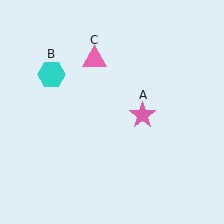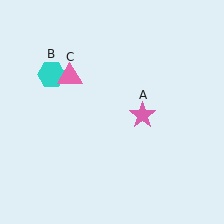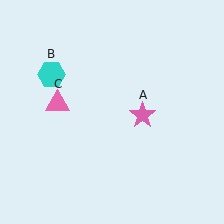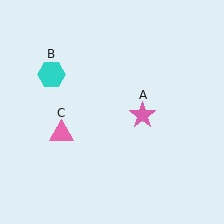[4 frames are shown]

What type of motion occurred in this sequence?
The pink triangle (object C) rotated counterclockwise around the center of the scene.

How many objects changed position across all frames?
1 object changed position: pink triangle (object C).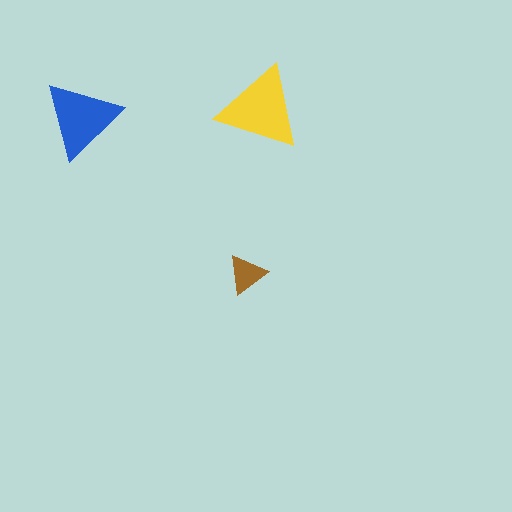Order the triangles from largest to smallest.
the yellow one, the blue one, the brown one.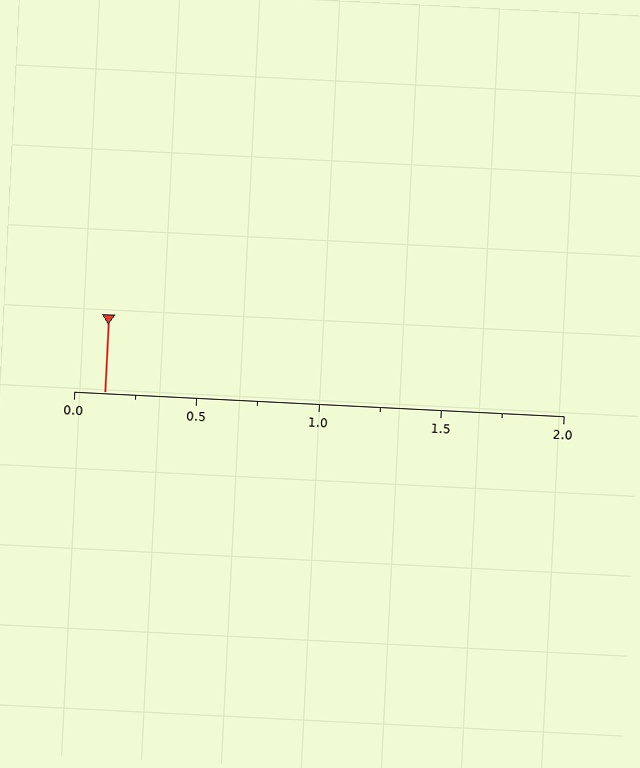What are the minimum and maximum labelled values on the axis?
The axis runs from 0.0 to 2.0.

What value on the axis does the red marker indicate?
The marker indicates approximately 0.12.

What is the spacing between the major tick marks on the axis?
The major ticks are spaced 0.5 apart.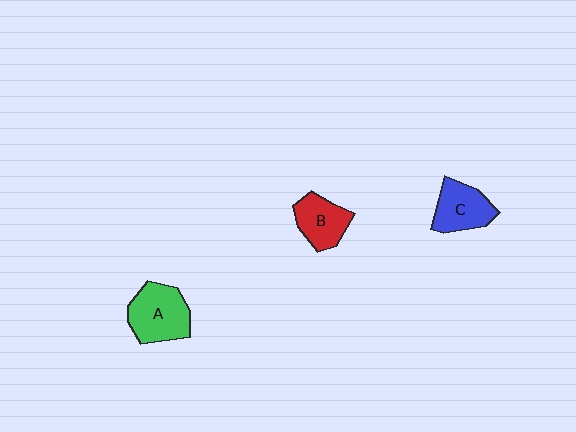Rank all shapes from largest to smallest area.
From largest to smallest: A (green), C (blue), B (red).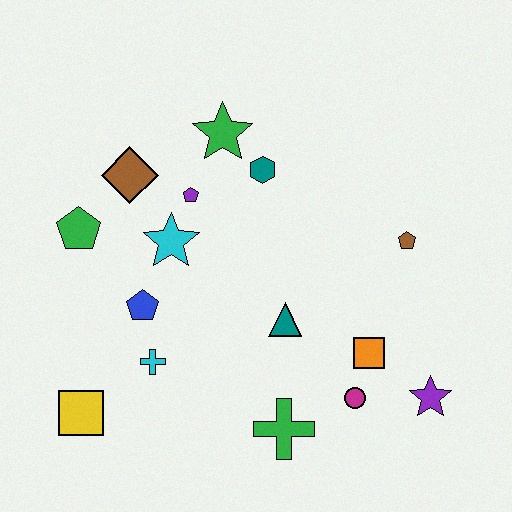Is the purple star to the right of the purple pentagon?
Yes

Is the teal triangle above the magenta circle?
Yes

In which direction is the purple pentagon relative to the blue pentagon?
The purple pentagon is above the blue pentagon.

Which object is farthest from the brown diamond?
The purple star is farthest from the brown diamond.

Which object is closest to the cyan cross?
The blue pentagon is closest to the cyan cross.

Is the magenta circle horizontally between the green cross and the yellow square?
No